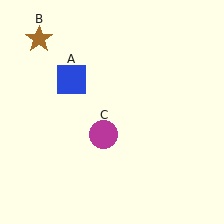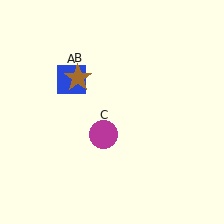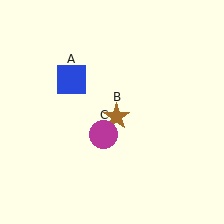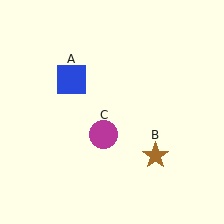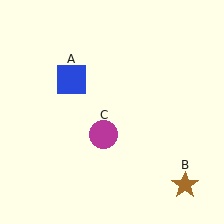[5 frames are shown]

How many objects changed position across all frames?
1 object changed position: brown star (object B).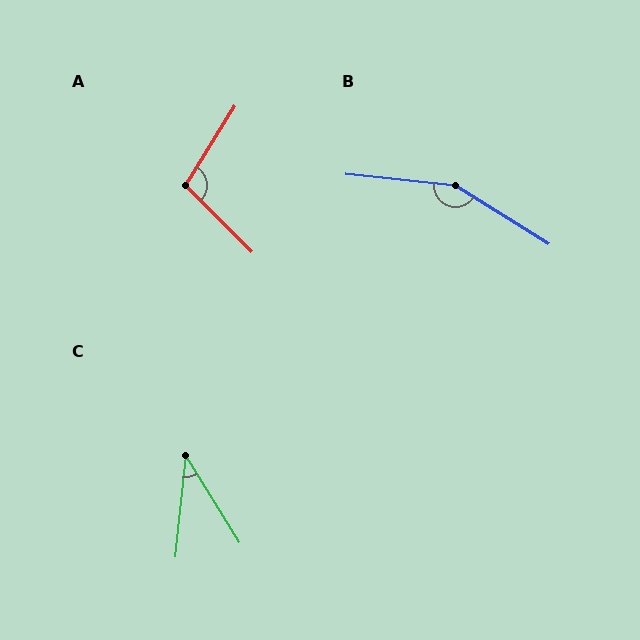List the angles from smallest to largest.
C (38°), A (104°), B (154°).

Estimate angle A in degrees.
Approximately 104 degrees.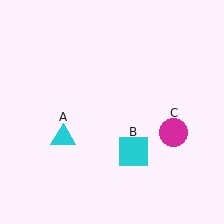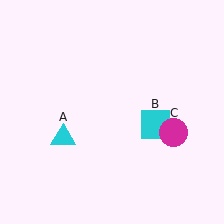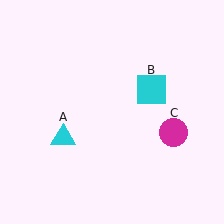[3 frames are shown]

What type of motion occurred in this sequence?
The cyan square (object B) rotated counterclockwise around the center of the scene.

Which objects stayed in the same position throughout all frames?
Cyan triangle (object A) and magenta circle (object C) remained stationary.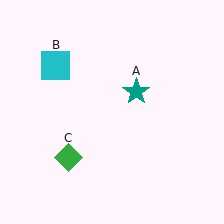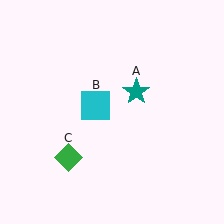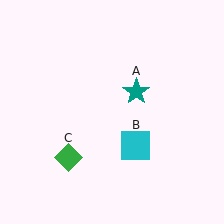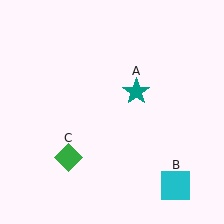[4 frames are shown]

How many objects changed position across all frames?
1 object changed position: cyan square (object B).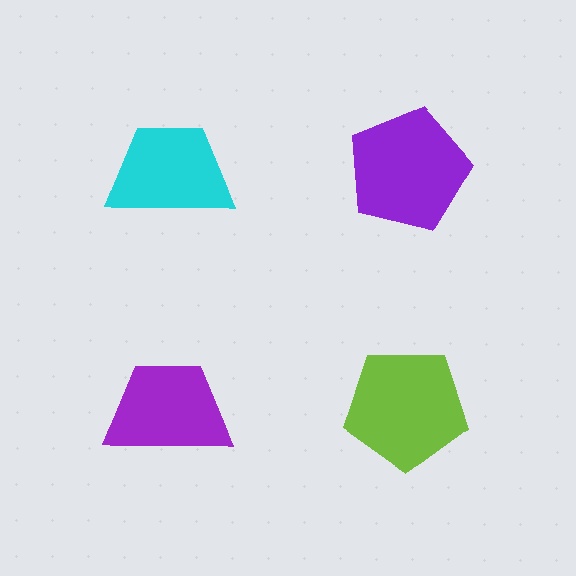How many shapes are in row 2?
2 shapes.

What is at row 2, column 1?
A purple trapezoid.